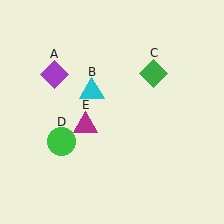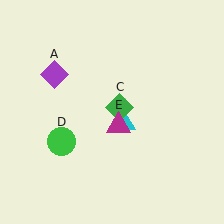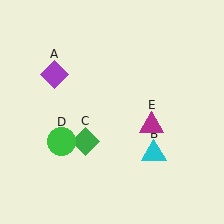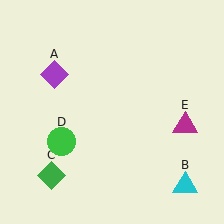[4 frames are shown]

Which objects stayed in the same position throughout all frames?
Purple diamond (object A) and green circle (object D) remained stationary.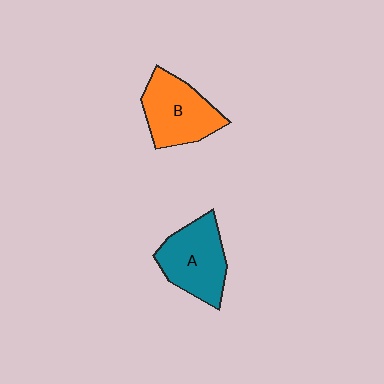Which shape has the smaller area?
Shape B (orange).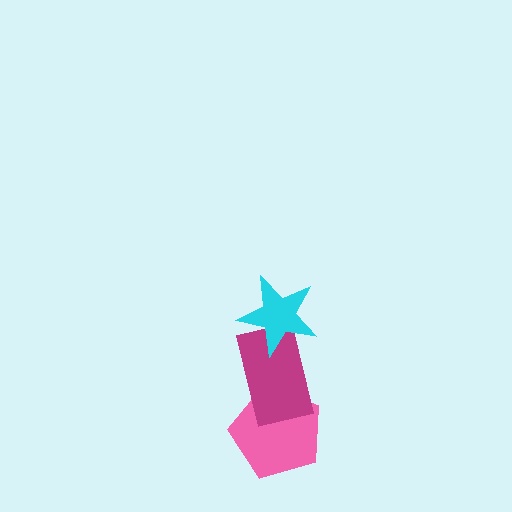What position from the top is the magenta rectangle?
The magenta rectangle is 2nd from the top.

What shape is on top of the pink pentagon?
The magenta rectangle is on top of the pink pentagon.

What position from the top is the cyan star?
The cyan star is 1st from the top.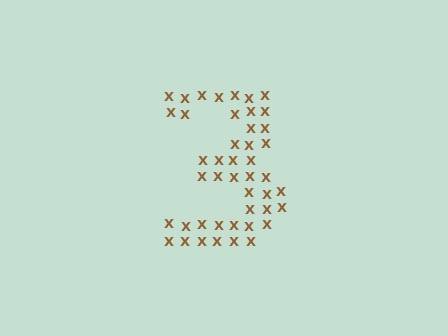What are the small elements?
The small elements are letter X's.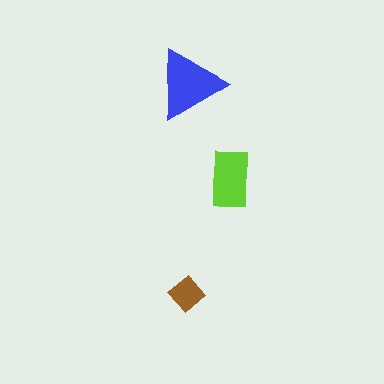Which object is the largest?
The blue triangle.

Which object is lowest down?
The brown diamond is bottommost.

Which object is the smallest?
The brown diamond.